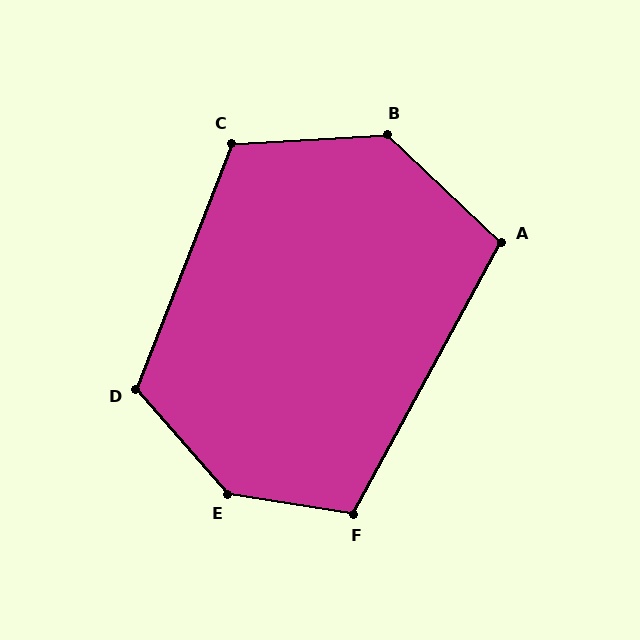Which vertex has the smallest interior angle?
A, at approximately 105 degrees.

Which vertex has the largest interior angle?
E, at approximately 141 degrees.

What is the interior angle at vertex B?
Approximately 133 degrees (obtuse).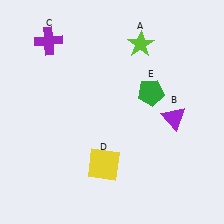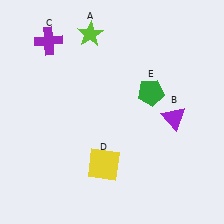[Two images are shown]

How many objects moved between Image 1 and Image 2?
1 object moved between the two images.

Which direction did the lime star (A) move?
The lime star (A) moved left.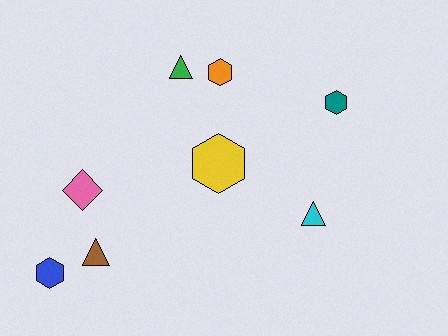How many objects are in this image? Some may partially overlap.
There are 8 objects.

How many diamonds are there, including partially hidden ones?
There is 1 diamond.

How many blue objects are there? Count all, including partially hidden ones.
There is 1 blue object.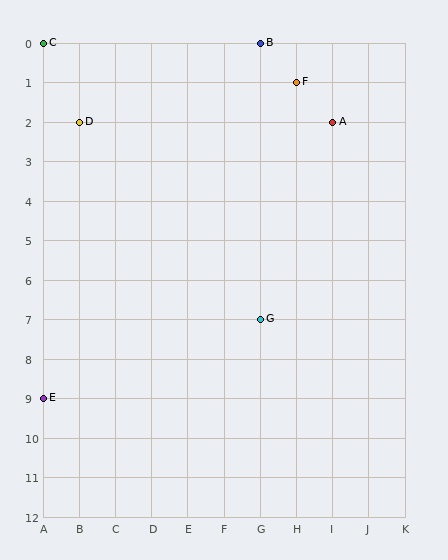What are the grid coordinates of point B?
Point B is at grid coordinates (G, 0).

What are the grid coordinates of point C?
Point C is at grid coordinates (A, 0).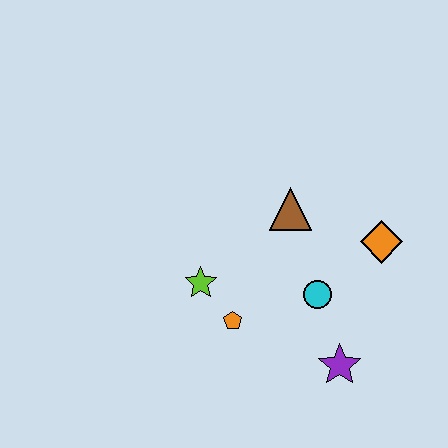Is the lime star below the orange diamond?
Yes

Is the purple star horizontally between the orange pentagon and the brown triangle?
No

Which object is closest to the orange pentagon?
The lime star is closest to the orange pentagon.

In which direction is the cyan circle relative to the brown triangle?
The cyan circle is below the brown triangle.